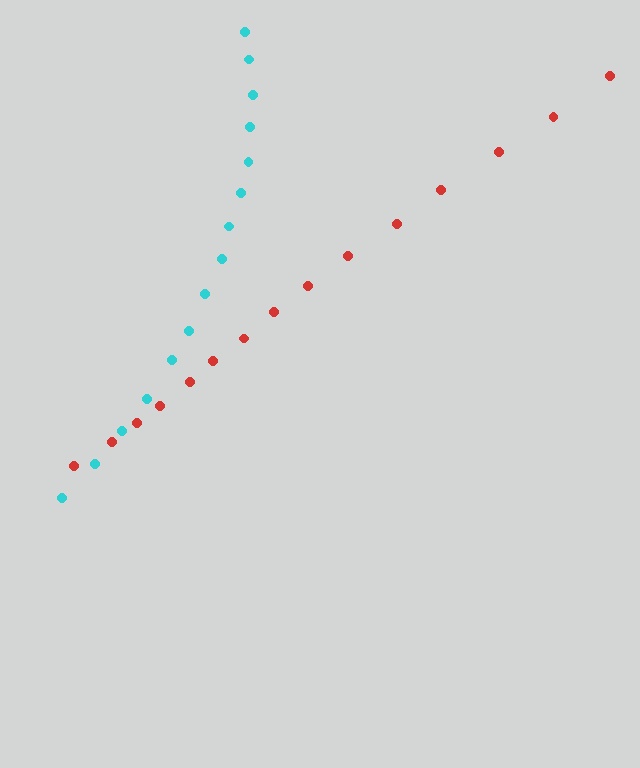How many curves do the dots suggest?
There are 2 distinct paths.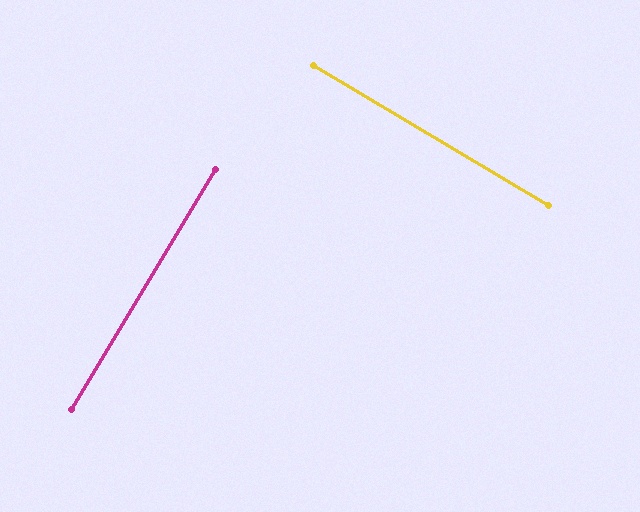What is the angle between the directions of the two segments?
Approximately 90 degrees.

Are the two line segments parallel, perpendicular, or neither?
Perpendicular — they meet at approximately 90°.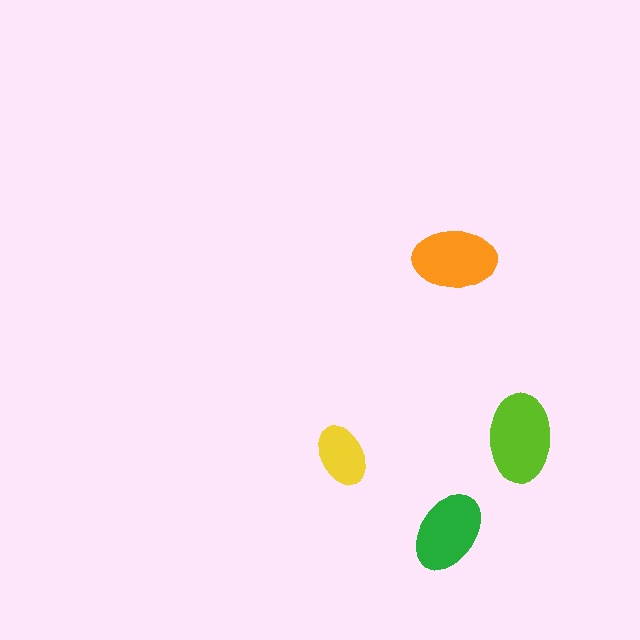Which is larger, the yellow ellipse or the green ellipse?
The green one.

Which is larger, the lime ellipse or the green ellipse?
The lime one.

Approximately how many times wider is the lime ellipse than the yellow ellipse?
About 1.5 times wider.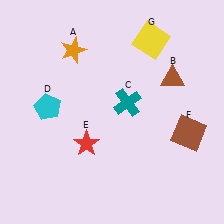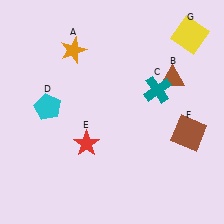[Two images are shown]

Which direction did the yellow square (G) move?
The yellow square (G) moved right.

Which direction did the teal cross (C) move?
The teal cross (C) moved right.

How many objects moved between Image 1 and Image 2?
2 objects moved between the two images.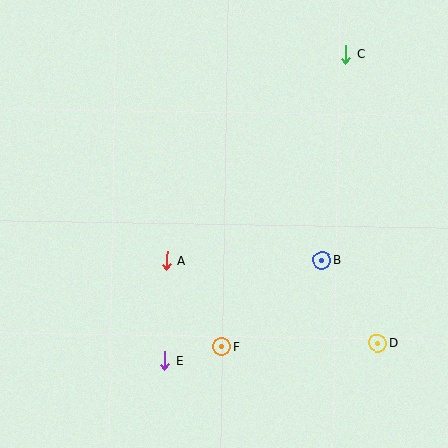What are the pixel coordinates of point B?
Point B is at (322, 260).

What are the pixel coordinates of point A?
Point A is at (167, 261).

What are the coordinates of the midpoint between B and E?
The midpoint between B and E is at (243, 311).